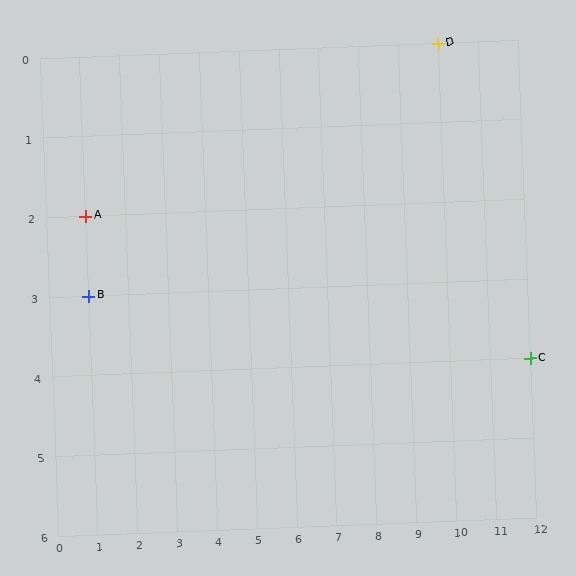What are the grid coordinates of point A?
Point A is at grid coordinates (1, 2).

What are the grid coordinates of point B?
Point B is at grid coordinates (1, 3).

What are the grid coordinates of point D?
Point D is at grid coordinates (10, 0).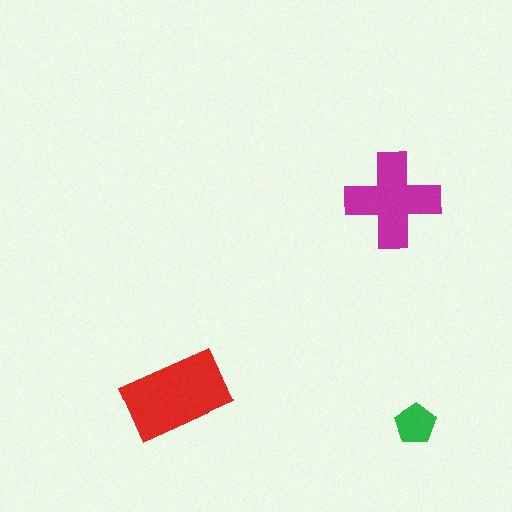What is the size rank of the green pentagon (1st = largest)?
3rd.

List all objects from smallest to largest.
The green pentagon, the magenta cross, the red rectangle.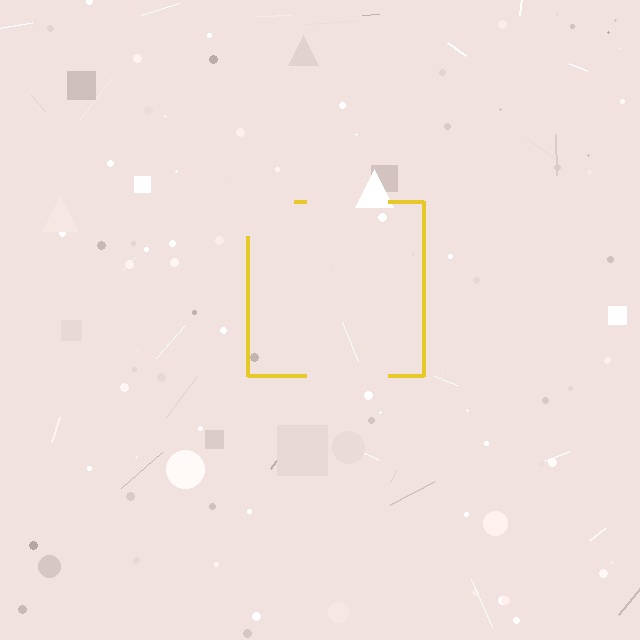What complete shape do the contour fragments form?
The contour fragments form a square.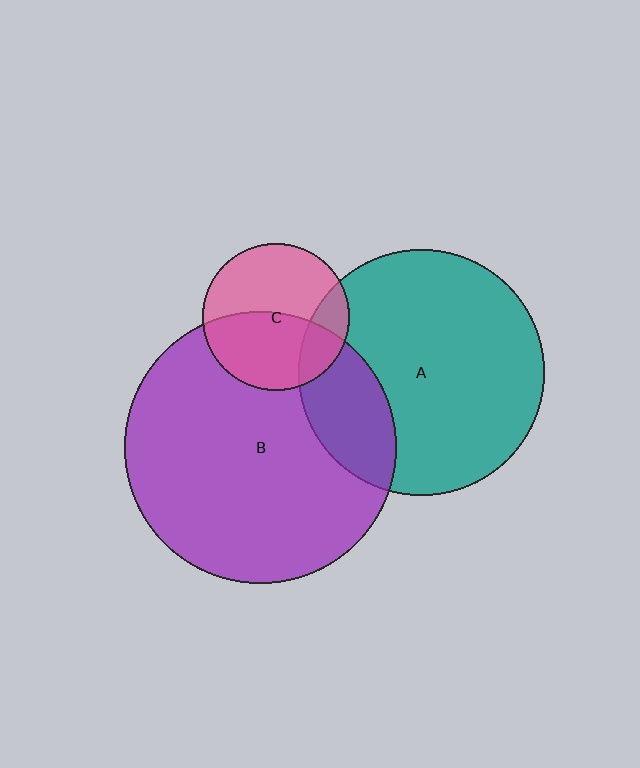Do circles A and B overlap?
Yes.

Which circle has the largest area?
Circle B (purple).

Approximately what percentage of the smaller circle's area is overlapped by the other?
Approximately 20%.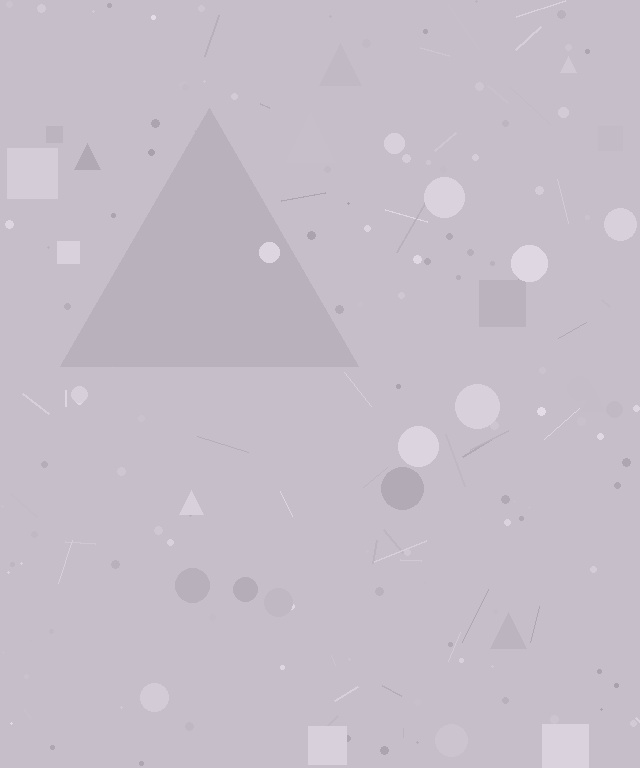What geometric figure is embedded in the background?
A triangle is embedded in the background.